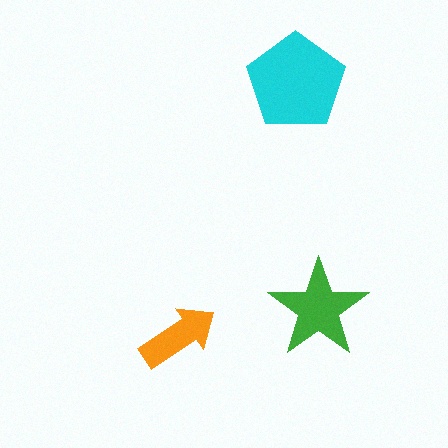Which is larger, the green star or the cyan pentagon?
The cyan pentagon.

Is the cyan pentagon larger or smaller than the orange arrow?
Larger.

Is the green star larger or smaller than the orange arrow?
Larger.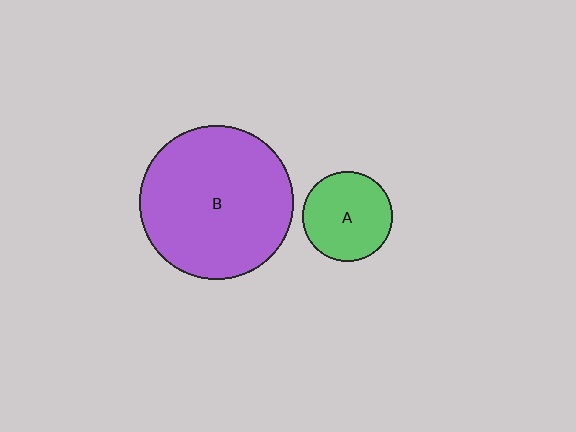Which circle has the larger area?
Circle B (purple).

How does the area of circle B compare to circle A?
Approximately 2.9 times.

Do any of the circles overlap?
No, none of the circles overlap.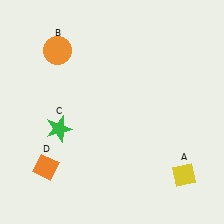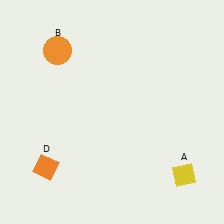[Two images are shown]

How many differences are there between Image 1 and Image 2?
There is 1 difference between the two images.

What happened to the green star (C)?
The green star (C) was removed in Image 2. It was in the bottom-left area of Image 1.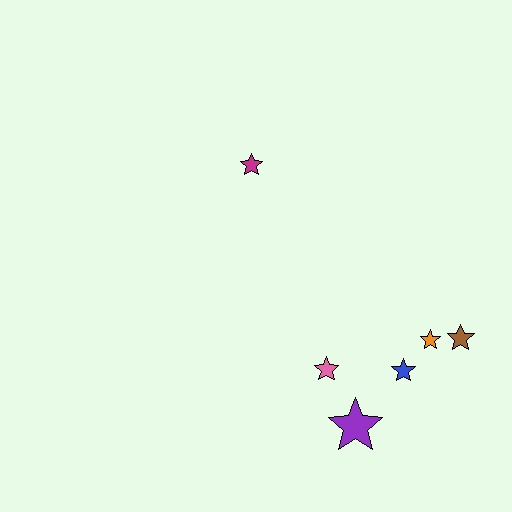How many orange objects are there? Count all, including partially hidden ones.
There is 1 orange object.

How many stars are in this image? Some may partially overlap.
There are 6 stars.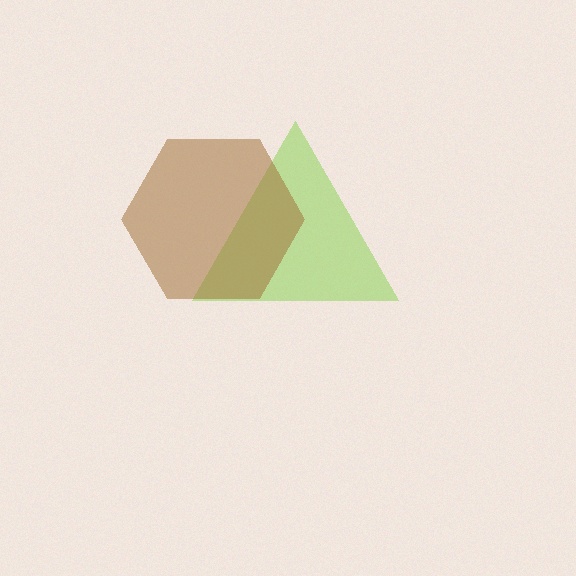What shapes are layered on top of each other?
The layered shapes are: a lime triangle, a brown hexagon.